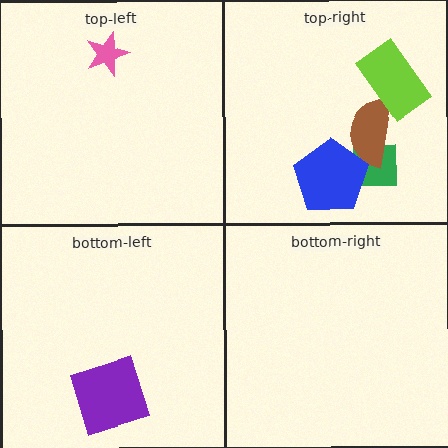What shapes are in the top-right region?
The green square, the brown semicircle, the blue pentagon, the lime rectangle.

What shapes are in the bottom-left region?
The purple square.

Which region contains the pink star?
The top-left region.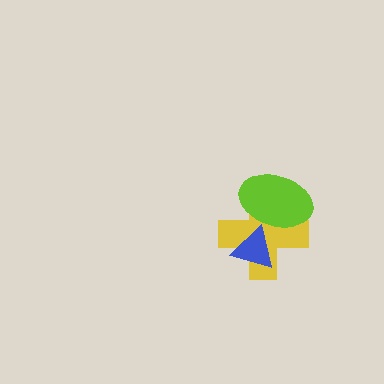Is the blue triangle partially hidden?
Yes, it is partially covered by another shape.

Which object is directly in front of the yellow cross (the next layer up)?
The blue triangle is directly in front of the yellow cross.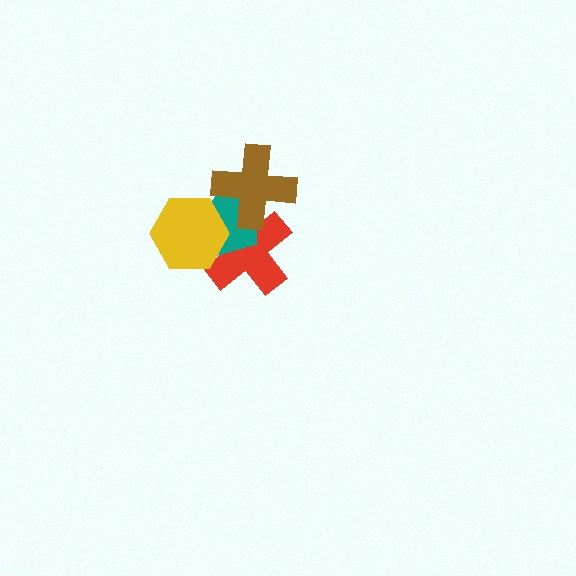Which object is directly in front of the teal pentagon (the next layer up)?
The yellow hexagon is directly in front of the teal pentagon.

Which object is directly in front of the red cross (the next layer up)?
The teal pentagon is directly in front of the red cross.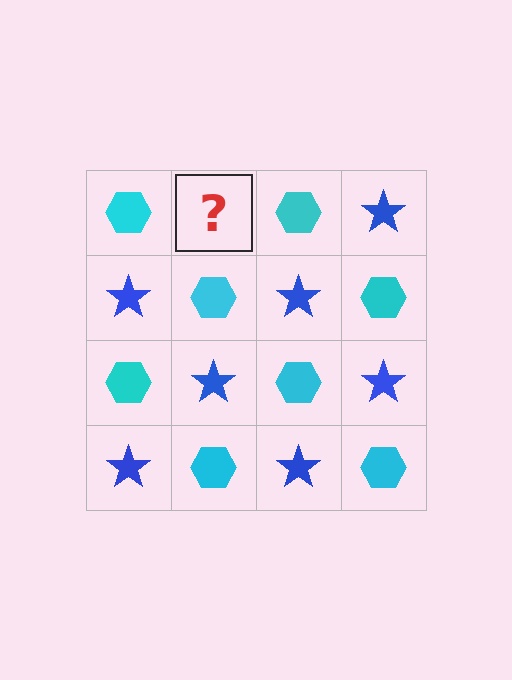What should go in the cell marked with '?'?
The missing cell should contain a blue star.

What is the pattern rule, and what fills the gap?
The rule is that it alternates cyan hexagon and blue star in a checkerboard pattern. The gap should be filled with a blue star.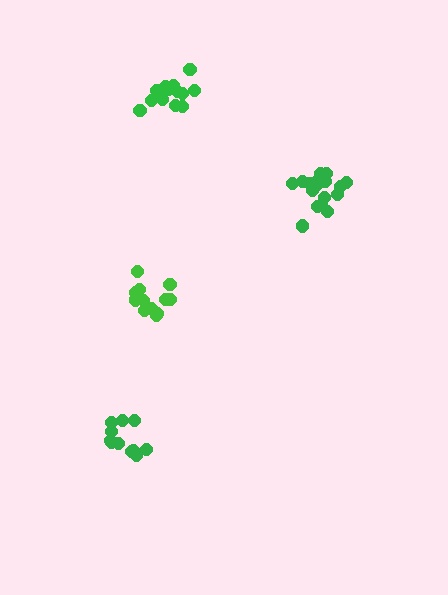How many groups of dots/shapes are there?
There are 4 groups.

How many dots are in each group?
Group 1: 17 dots, Group 2: 11 dots, Group 3: 17 dots, Group 4: 13 dots (58 total).